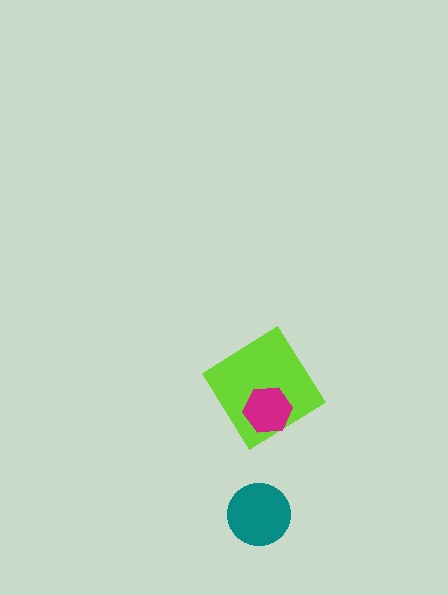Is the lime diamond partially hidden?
Yes, it is partially covered by another shape.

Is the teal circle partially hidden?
No, no other shape covers it.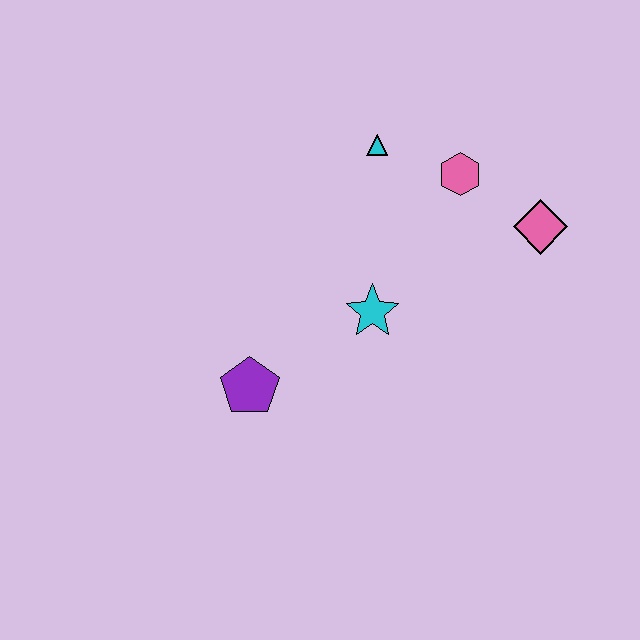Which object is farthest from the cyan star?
The pink diamond is farthest from the cyan star.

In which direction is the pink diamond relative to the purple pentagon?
The pink diamond is to the right of the purple pentagon.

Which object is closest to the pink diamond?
The pink hexagon is closest to the pink diamond.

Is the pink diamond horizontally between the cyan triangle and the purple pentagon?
No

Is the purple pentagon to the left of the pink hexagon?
Yes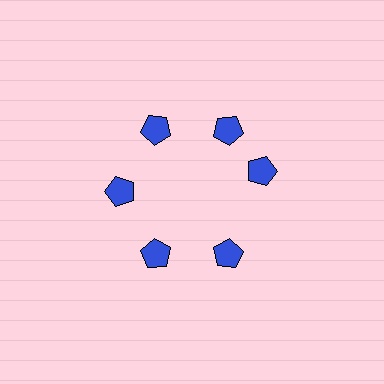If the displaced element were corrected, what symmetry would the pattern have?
It would have 6-fold rotational symmetry — the pattern would map onto itself every 60 degrees.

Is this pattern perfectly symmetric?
No. The 6 blue pentagons are arranged in a ring, but one element near the 3 o'clock position is rotated out of alignment along the ring, breaking the 6-fold rotational symmetry.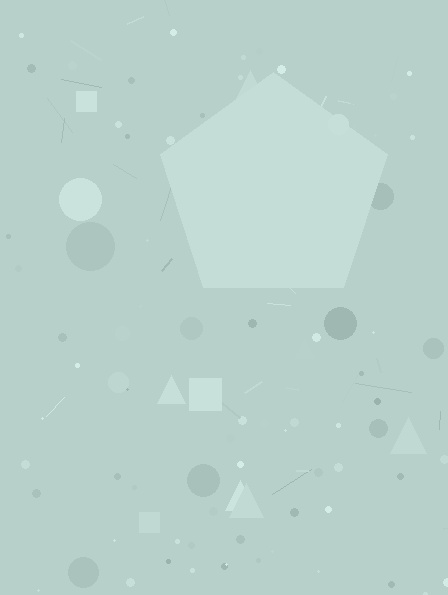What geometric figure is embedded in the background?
A pentagon is embedded in the background.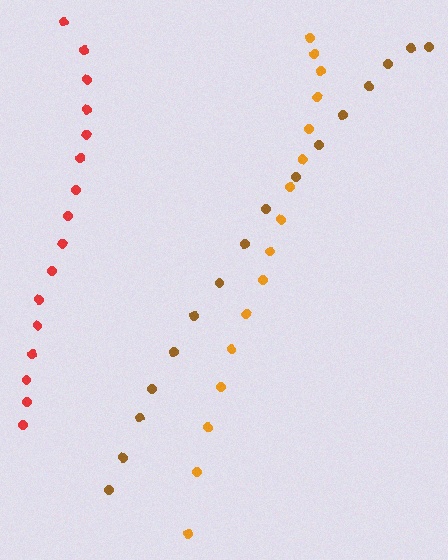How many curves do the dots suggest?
There are 3 distinct paths.